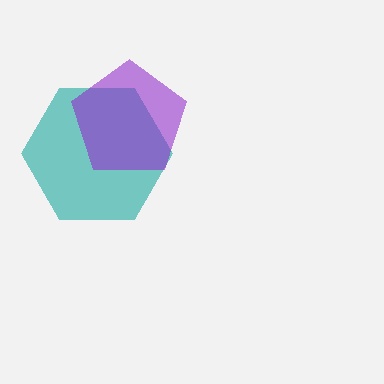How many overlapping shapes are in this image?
There are 2 overlapping shapes in the image.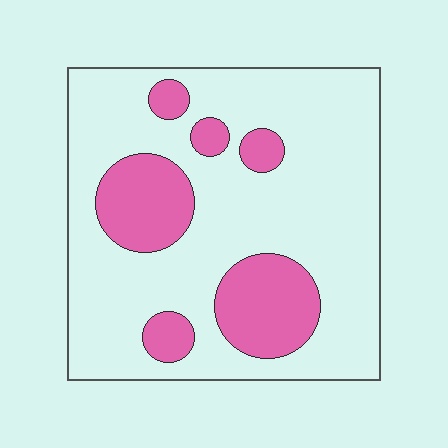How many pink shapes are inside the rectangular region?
6.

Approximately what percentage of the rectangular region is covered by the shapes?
Approximately 25%.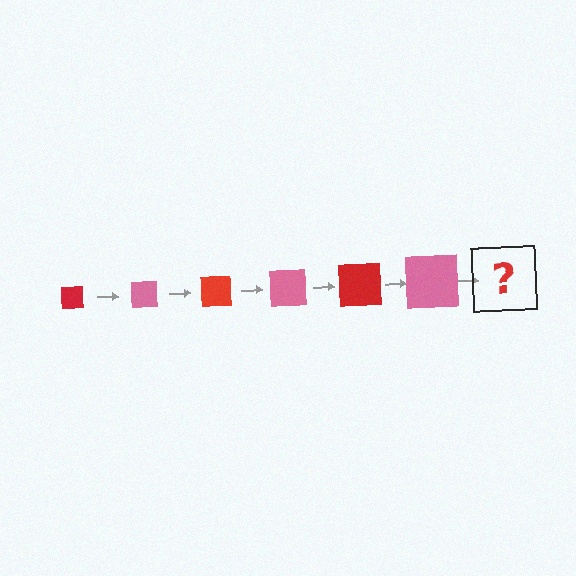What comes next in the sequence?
The next element should be a red square, larger than the previous one.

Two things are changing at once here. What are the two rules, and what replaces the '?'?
The two rules are that the square grows larger each step and the color cycles through red and pink. The '?' should be a red square, larger than the previous one.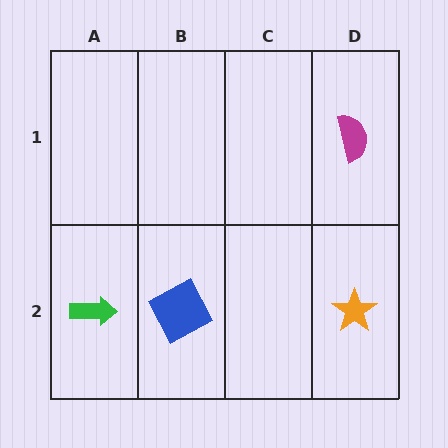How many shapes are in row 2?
3 shapes.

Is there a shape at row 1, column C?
No, that cell is empty.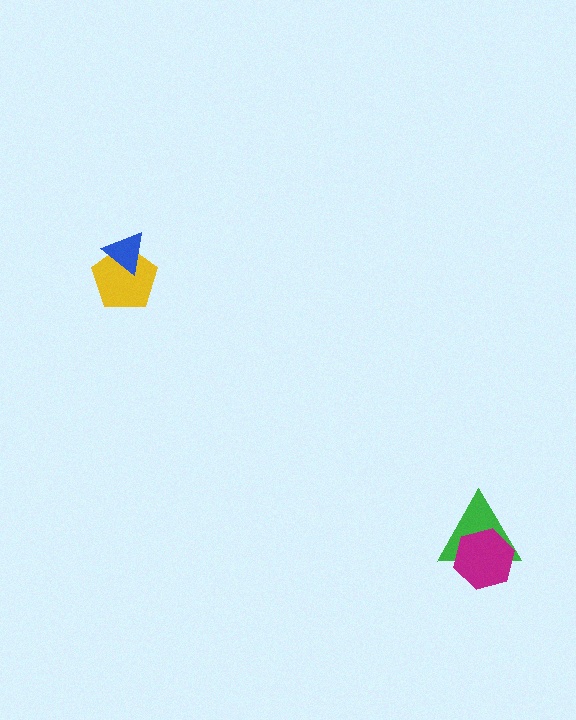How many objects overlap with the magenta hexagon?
1 object overlaps with the magenta hexagon.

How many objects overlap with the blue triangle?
1 object overlaps with the blue triangle.